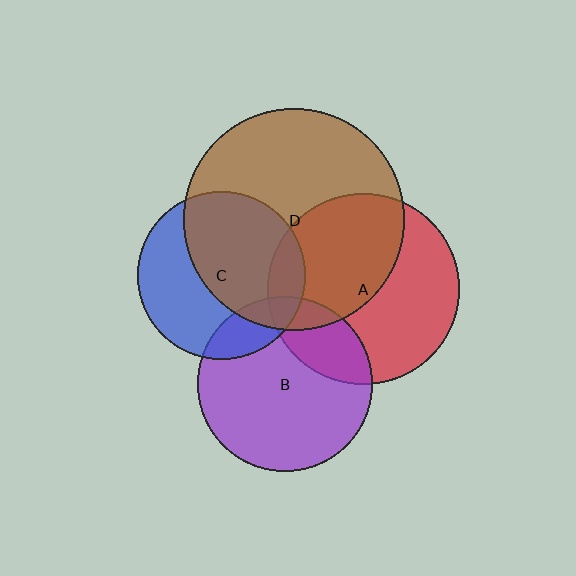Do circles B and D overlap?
Yes.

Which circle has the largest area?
Circle D (brown).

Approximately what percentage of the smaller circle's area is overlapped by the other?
Approximately 10%.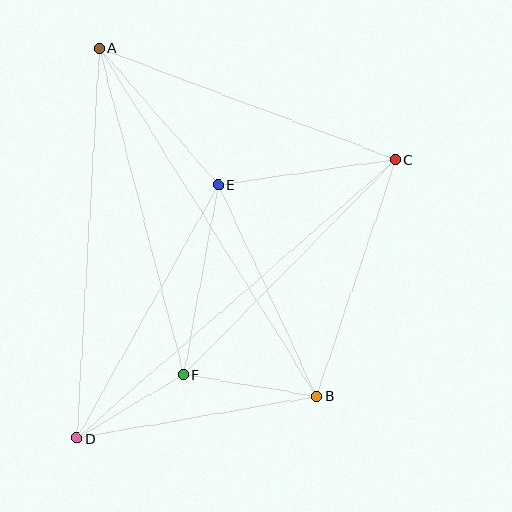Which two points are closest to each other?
Points D and F are closest to each other.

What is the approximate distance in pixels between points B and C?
The distance between B and C is approximately 249 pixels.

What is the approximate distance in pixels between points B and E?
The distance between B and E is approximately 233 pixels.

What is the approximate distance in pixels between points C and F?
The distance between C and F is approximately 302 pixels.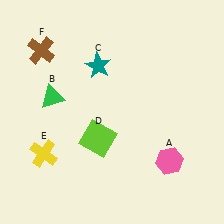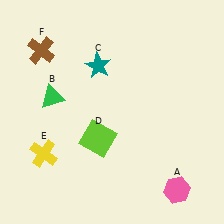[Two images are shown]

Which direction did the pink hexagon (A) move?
The pink hexagon (A) moved down.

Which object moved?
The pink hexagon (A) moved down.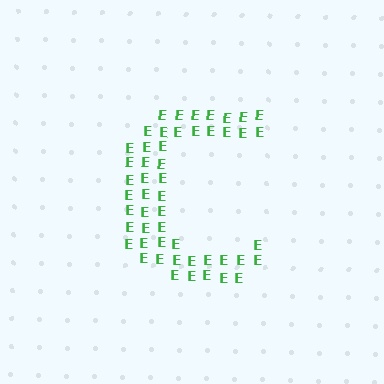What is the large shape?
The large shape is the letter C.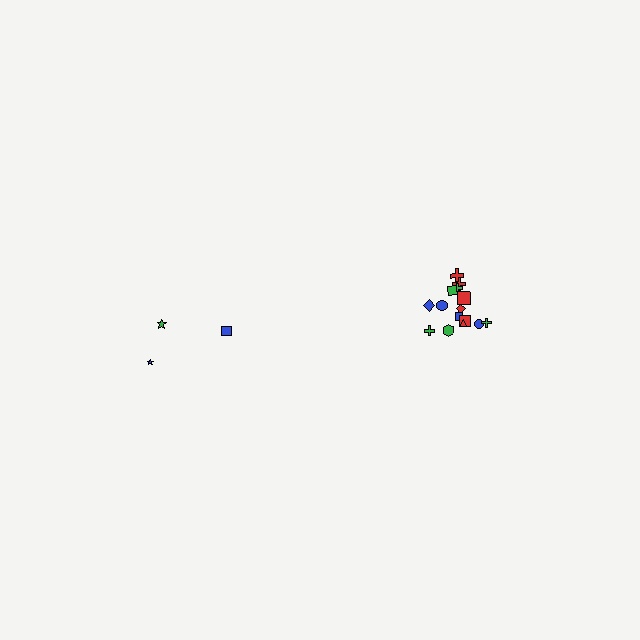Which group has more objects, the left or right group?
The right group.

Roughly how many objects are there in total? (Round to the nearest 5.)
Roughly 20 objects in total.